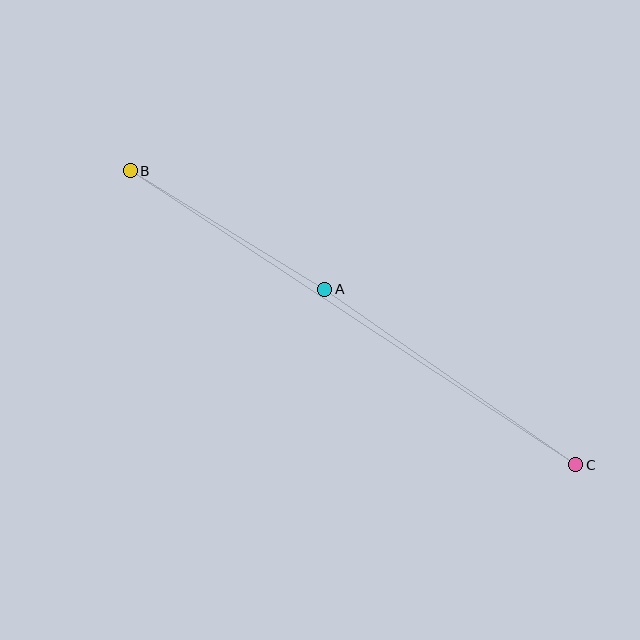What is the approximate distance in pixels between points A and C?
The distance between A and C is approximately 307 pixels.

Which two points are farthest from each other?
Points B and C are farthest from each other.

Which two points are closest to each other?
Points A and B are closest to each other.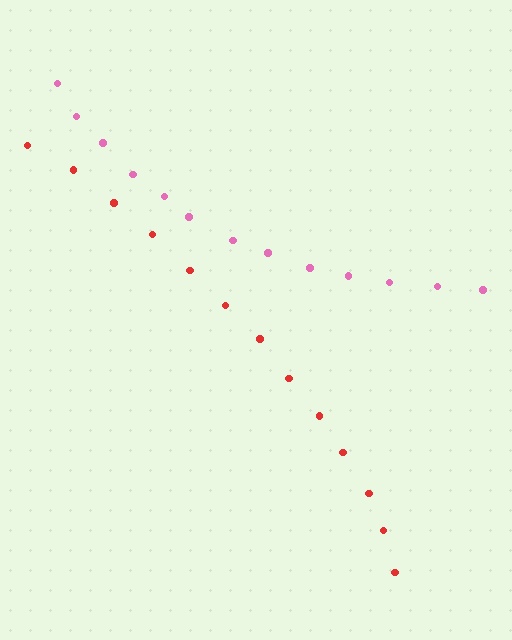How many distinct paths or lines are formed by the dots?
There are 2 distinct paths.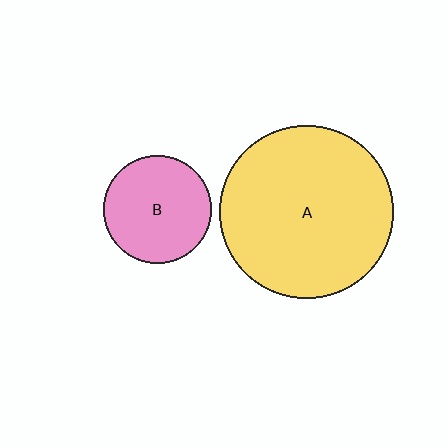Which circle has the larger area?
Circle A (yellow).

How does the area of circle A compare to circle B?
Approximately 2.6 times.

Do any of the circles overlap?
No, none of the circles overlap.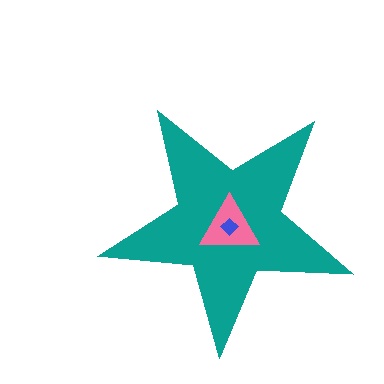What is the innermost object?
The blue diamond.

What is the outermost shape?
The teal star.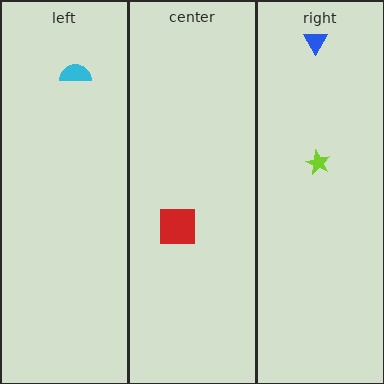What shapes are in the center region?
The red square.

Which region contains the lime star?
The right region.